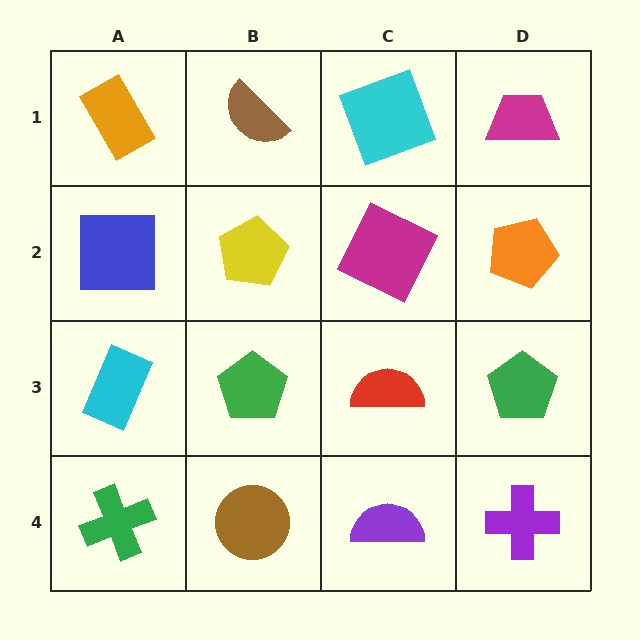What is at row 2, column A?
A blue square.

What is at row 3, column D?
A green pentagon.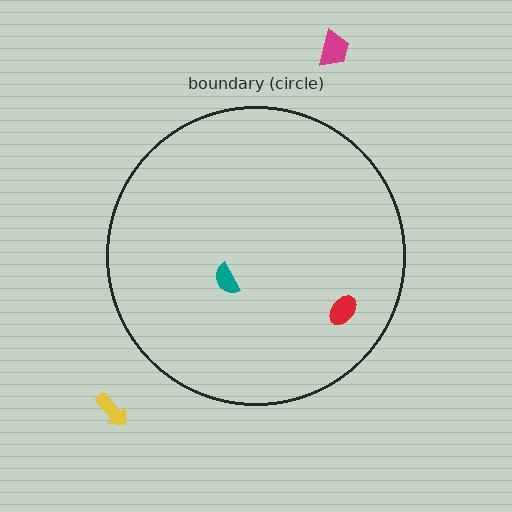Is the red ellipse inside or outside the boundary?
Inside.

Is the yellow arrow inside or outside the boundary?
Outside.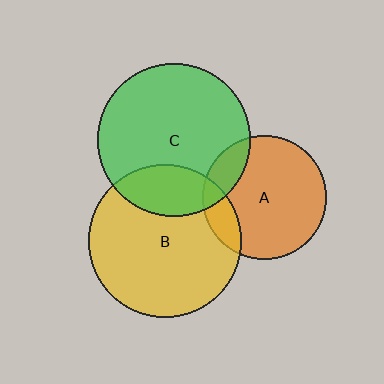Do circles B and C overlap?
Yes.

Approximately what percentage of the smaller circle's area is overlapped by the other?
Approximately 25%.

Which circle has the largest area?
Circle C (green).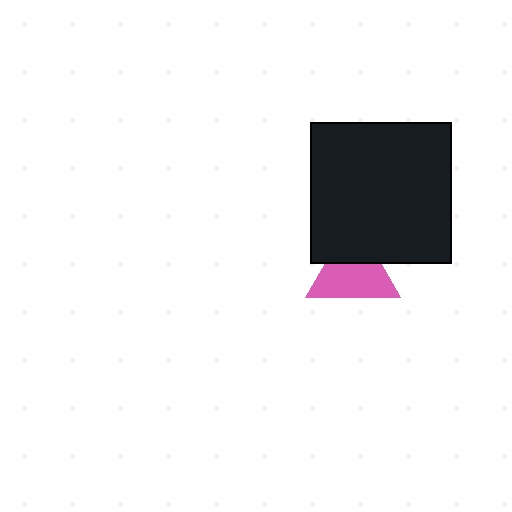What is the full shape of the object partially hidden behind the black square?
The partially hidden object is a pink triangle.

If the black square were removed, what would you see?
You would see the complete pink triangle.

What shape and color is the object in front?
The object in front is a black square.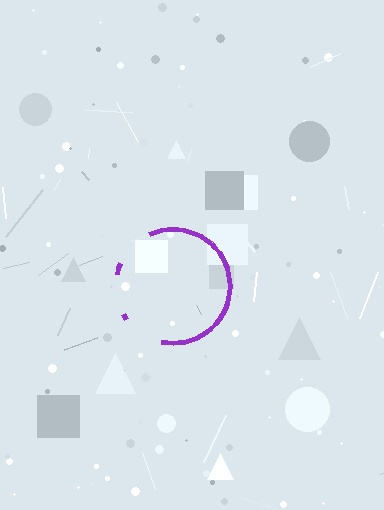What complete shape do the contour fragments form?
The contour fragments form a circle.